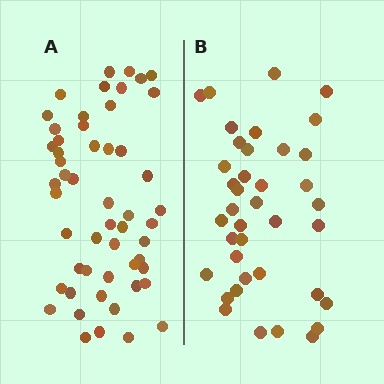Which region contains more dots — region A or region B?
Region A (the left region) has more dots.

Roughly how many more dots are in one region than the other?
Region A has approximately 15 more dots than region B.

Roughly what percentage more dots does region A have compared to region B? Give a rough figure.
About 35% more.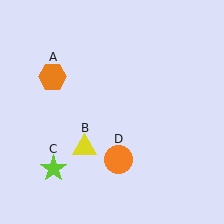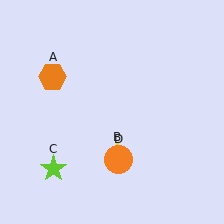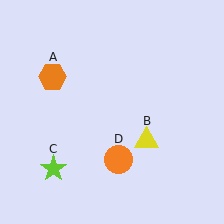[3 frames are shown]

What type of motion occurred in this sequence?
The yellow triangle (object B) rotated counterclockwise around the center of the scene.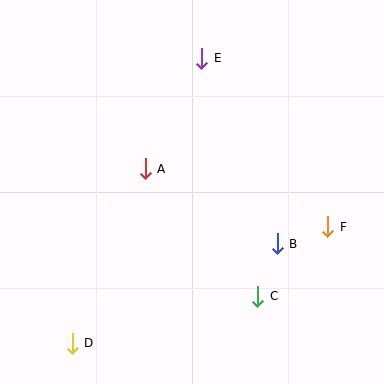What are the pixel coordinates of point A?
Point A is at (145, 169).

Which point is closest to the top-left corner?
Point E is closest to the top-left corner.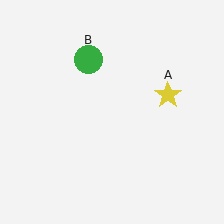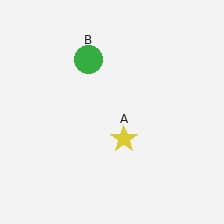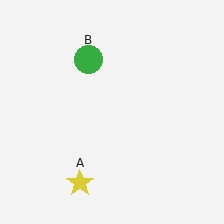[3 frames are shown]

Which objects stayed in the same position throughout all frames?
Green circle (object B) remained stationary.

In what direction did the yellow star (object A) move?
The yellow star (object A) moved down and to the left.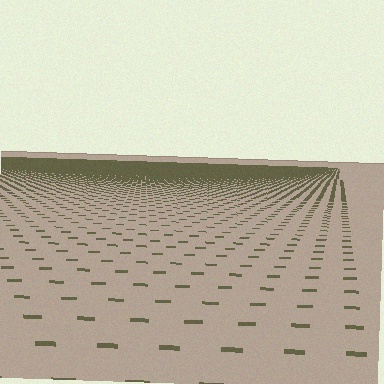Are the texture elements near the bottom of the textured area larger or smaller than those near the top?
Larger. Near the bottom, elements are closer to the viewer and appear at a bigger on-screen size.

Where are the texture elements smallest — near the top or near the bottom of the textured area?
Near the top.